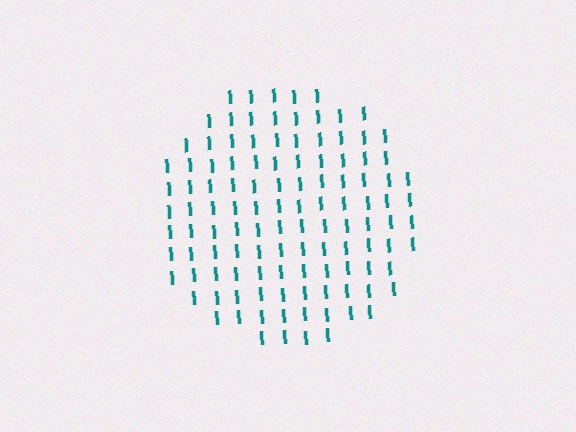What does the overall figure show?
The overall figure shows a circle.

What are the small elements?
The small elements are letter I's.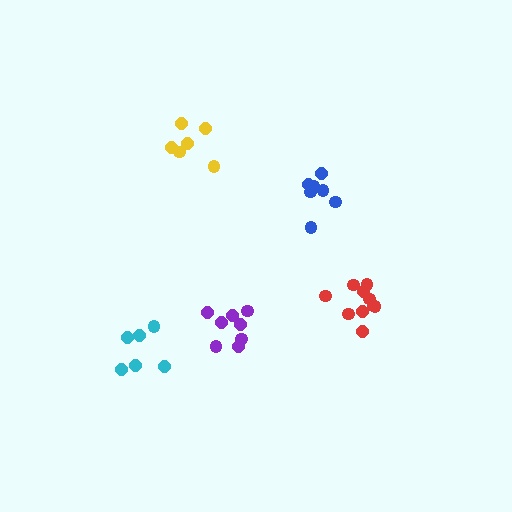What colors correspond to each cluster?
The clusters are colored: purple, cyan, blue, yellow, red.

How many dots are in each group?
Group 1: 8 dots, Group 2: 6 dots, Group 3: 7 dots, Group 4: 6 dots, Group 5: 10 dots (37 total).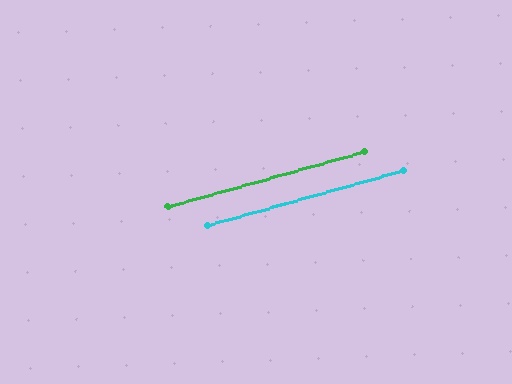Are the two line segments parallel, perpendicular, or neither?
Parallel — their directions differ by only 0.0°.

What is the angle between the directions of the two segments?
Approximately 0 degrees.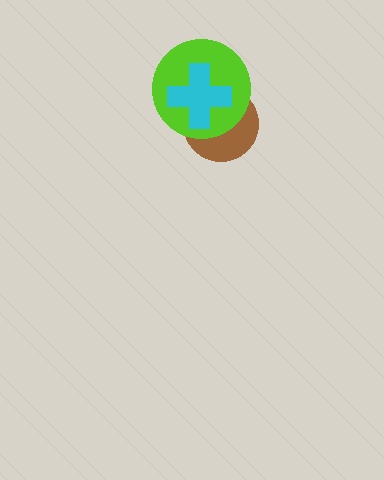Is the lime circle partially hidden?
Yes, it is partially covered by another shape.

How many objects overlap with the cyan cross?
2 objects overlap with the cyan cross.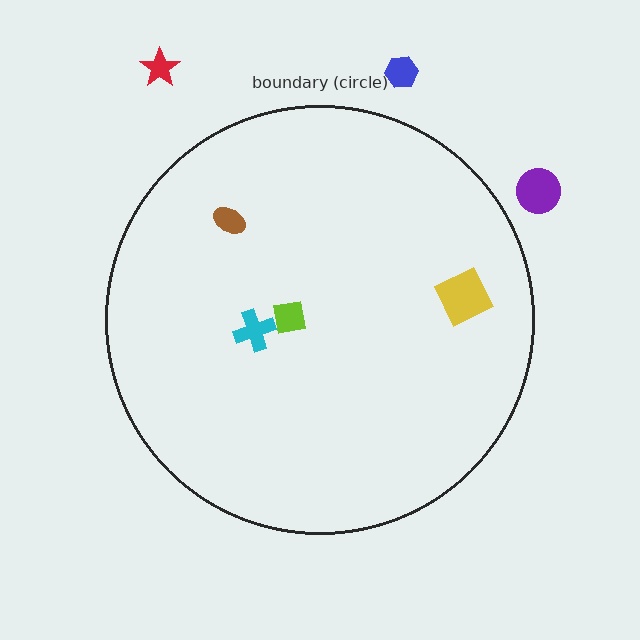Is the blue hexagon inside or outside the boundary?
Outside.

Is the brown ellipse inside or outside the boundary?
Inside.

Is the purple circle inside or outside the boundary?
Outside.